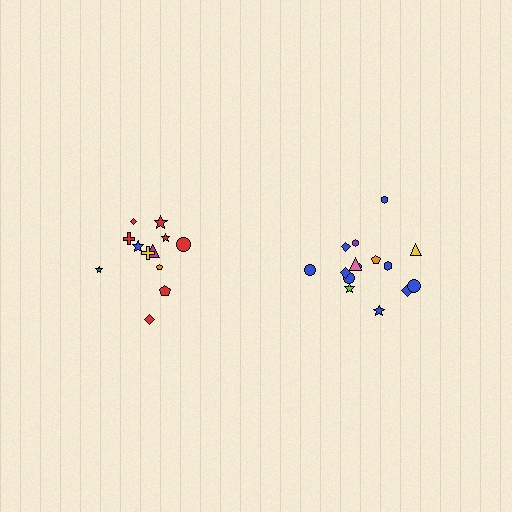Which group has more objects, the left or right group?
The right group.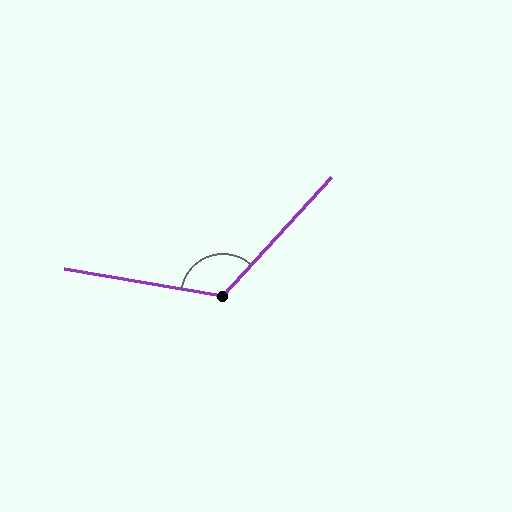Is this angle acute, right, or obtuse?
It is obtuse.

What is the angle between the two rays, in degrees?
Approximately 123 degrees.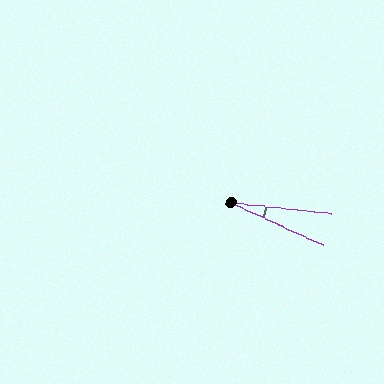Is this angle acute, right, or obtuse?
It is acute.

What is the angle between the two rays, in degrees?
Approximately 18 degrees.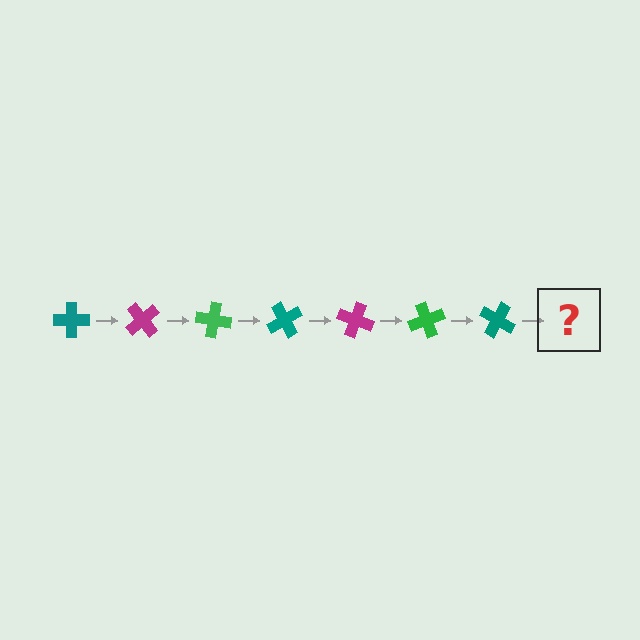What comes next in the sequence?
The next element should be a magenta cross, rotated 350 degrees from the start.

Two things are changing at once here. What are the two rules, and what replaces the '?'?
The two rules are that it rotates 50 degrees each step and the color cycles through teal, magenta, and green. The '?' should be a magenta cross, rotated 350 degrees from the start.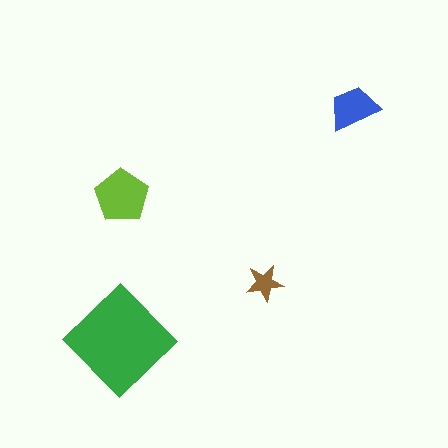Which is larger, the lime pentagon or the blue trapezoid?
The lime pentagon.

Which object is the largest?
The green diamond.